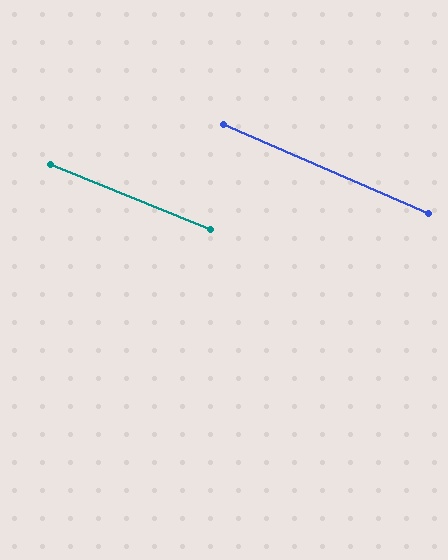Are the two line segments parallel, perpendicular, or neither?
Parallel — their directions differ by only 1.4°.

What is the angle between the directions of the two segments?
Approximately 1 degree.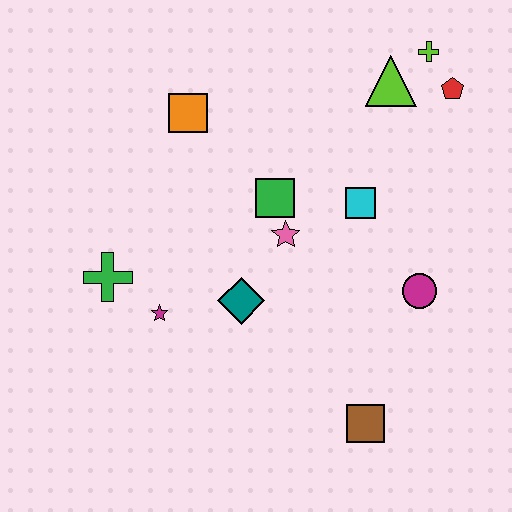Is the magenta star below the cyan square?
Yes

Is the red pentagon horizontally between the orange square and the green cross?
No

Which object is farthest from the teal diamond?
The lime cross is farthest from the teal diamond.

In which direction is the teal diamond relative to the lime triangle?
The teal diamond is below the lime triangle.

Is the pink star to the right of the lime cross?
No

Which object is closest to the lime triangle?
The lime cross is closest to the lime triangle.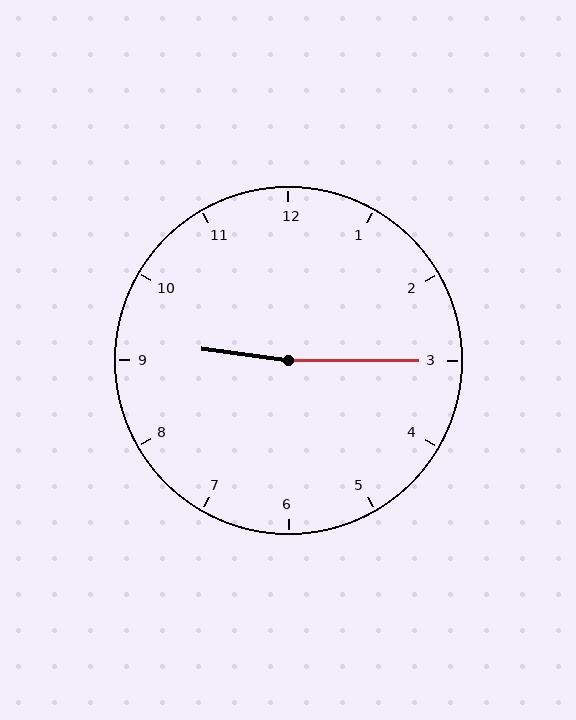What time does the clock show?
9:15.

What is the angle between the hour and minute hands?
Approximately 172 degrees.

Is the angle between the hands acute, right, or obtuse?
It is obtuse.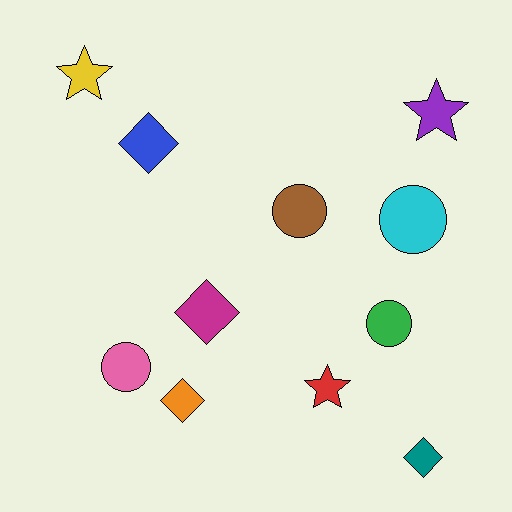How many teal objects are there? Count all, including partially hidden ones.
There is 1 teal object.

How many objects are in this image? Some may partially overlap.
There are 11 objects.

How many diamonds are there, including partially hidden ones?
There are 4 diamonds.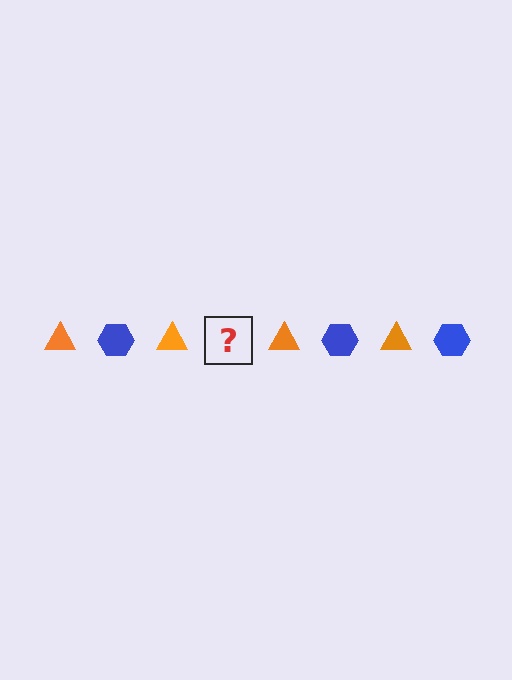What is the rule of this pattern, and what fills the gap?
The rule is that the pattern alternates between orange triangle and blue hexagon. The gap should be filled with a blue hexagon.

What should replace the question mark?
The question mark should be replaced with a blue hexagon.